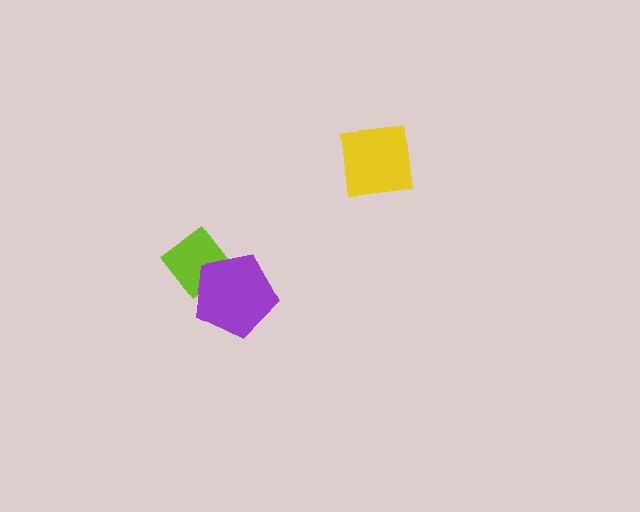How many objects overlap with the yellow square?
0 objects overlap with the yellow square.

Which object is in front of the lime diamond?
The purple pentagon is in front of the lime diamond.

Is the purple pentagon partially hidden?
No, no other shape covers it.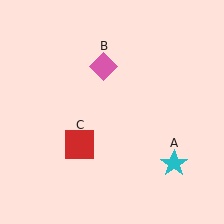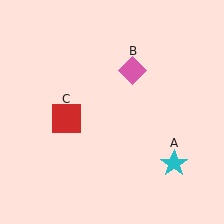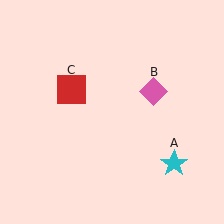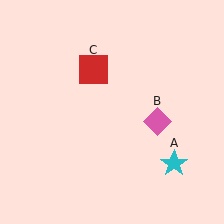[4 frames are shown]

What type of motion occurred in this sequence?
The pink diamond (object B), red square (object C) rotated clockwise around the center of the scene.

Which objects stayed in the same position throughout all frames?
Cyan star (object A) remained stationary.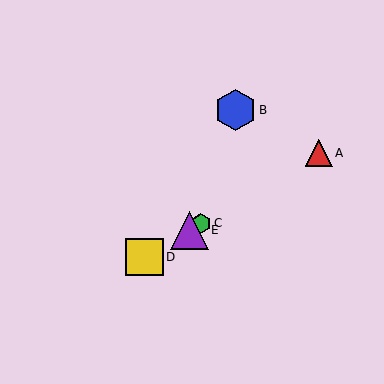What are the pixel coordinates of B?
Object B is at (235, 110).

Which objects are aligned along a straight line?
Objects A, C, D, E are aligned along a straight line.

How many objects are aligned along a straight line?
4 objects (A, C, D, E) are aligned along a straight line.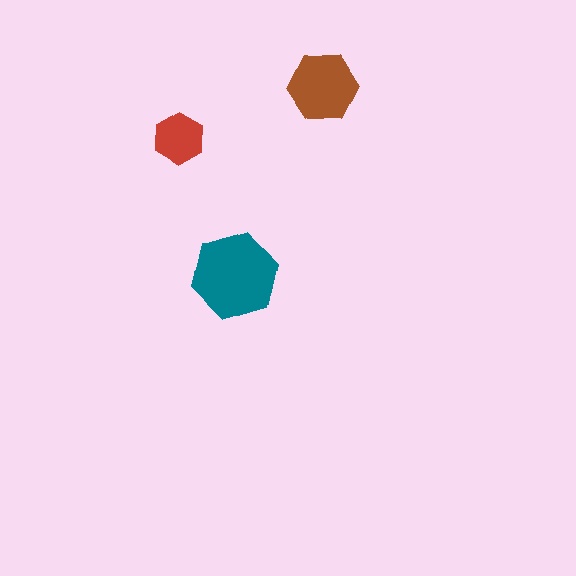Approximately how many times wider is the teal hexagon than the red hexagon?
About 1.5 times wider.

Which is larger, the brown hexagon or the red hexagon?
The brown one.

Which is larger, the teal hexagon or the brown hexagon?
The teal one.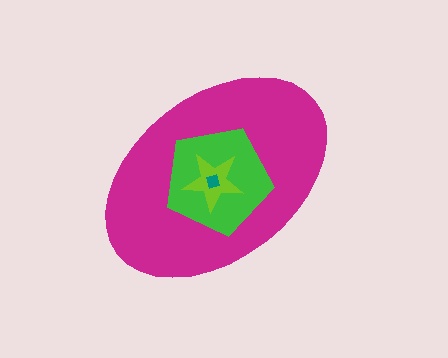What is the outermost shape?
The magenta ellipse.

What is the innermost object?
The teal diamond.